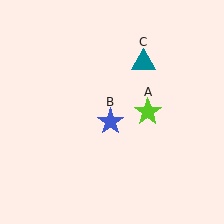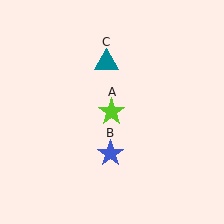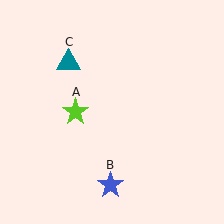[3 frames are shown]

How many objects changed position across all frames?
3 objects changed position: lime star (object A), blue star (object B), teal triangle (object C).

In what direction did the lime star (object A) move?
The lime star (object A) moved left.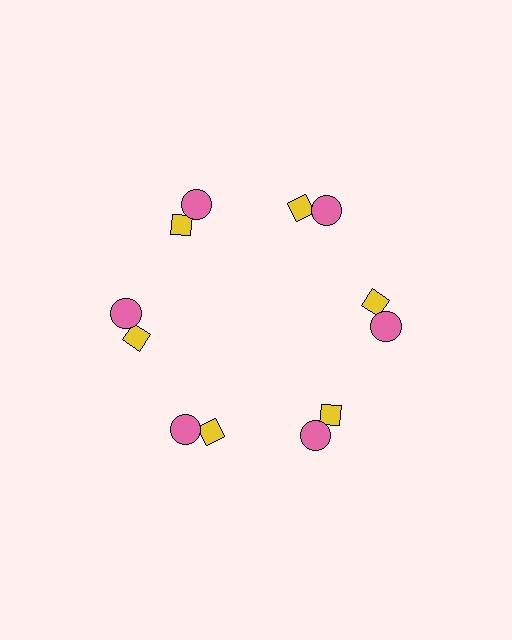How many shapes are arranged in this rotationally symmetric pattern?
There are 12 shapes, arranged in 6 groups of 2.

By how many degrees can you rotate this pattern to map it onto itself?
The pattern maps onto itself every 60 degrees of rotation.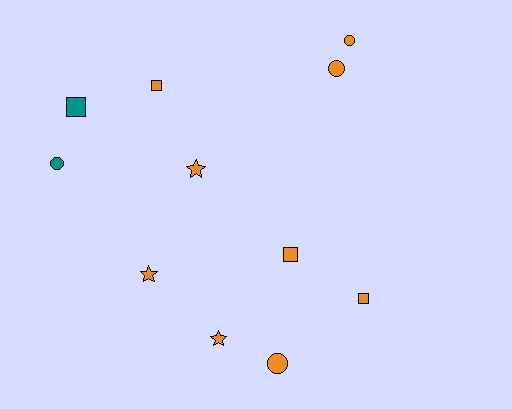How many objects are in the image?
There are 11 objects.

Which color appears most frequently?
Orange, with 9 objects.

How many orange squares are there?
There are 3 orange squares.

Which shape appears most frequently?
Square, with 4 objects.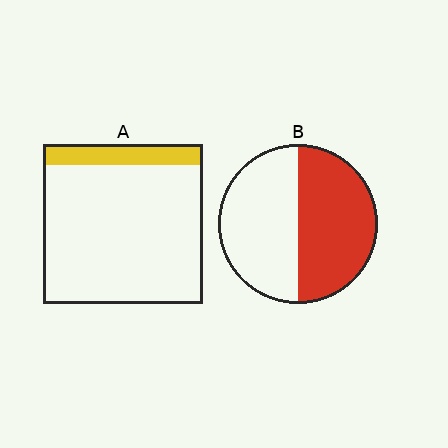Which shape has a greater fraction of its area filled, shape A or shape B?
Shape B.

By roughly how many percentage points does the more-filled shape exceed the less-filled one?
By roughly 35 percentage points (B over A).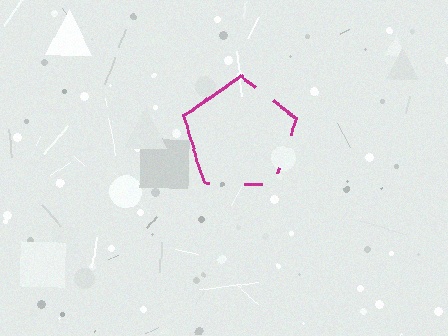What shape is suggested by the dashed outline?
The dashed outline suggests a pentagon.